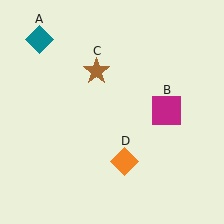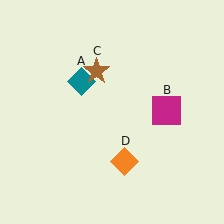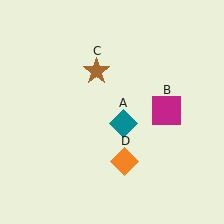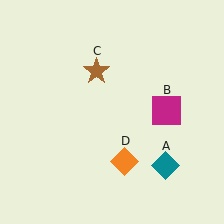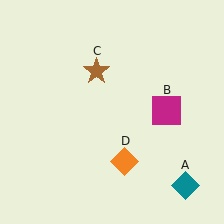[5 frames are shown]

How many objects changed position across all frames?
1 object changed position: teal diamond (object A).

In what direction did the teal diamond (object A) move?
The teal diamond (object A) moved down and to the right.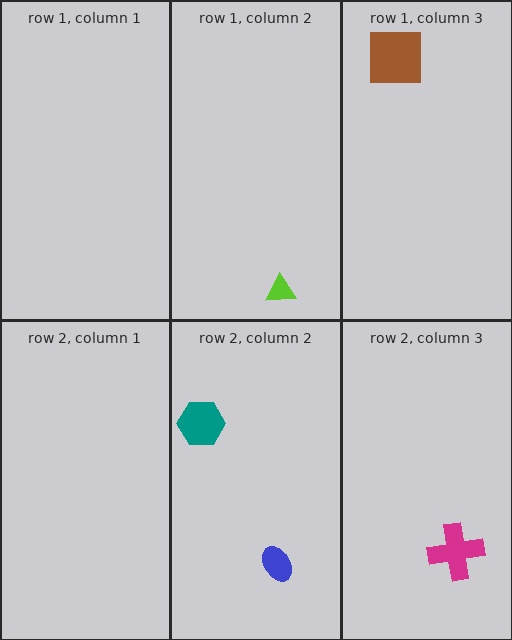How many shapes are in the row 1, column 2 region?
1.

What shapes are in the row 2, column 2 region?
The teal hexagon, the blue ellipse.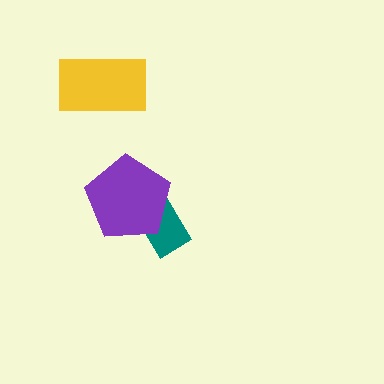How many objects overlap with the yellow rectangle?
0 objects overlap with the yellow rectangle.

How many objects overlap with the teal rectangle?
1 object overlaps with the teal rectangle.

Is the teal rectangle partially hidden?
Yes, it is partially covered by another shape.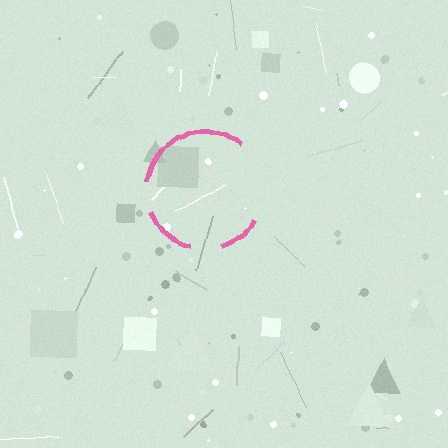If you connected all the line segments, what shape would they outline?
They would outline a circle.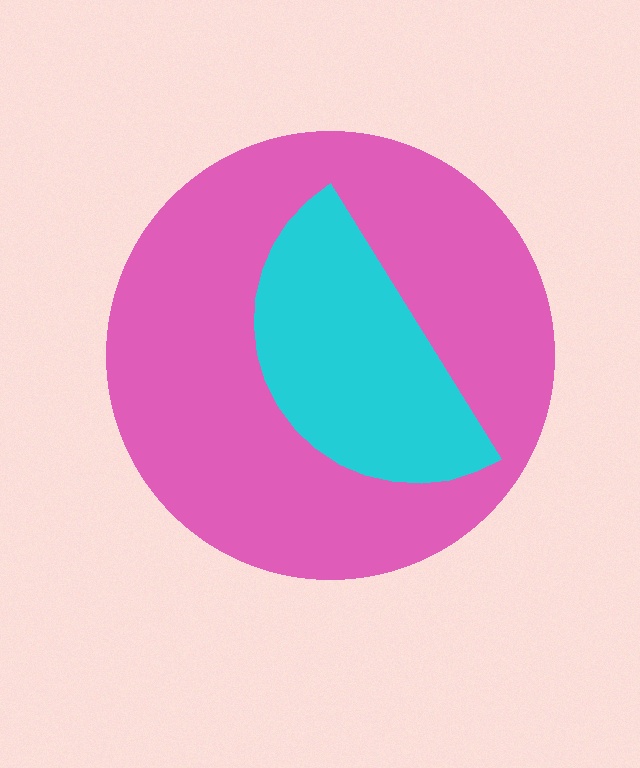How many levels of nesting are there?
2.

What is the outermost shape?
The pink circle.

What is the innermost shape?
The cyan semicircle.